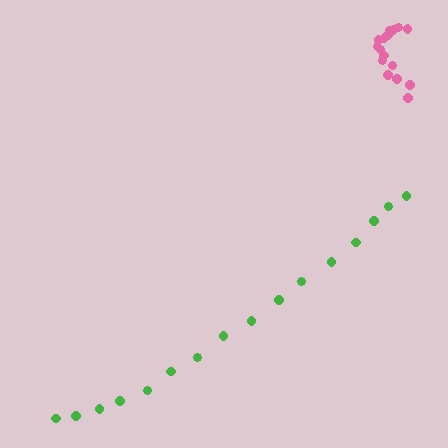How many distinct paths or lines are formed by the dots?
There are 2 distinct paths.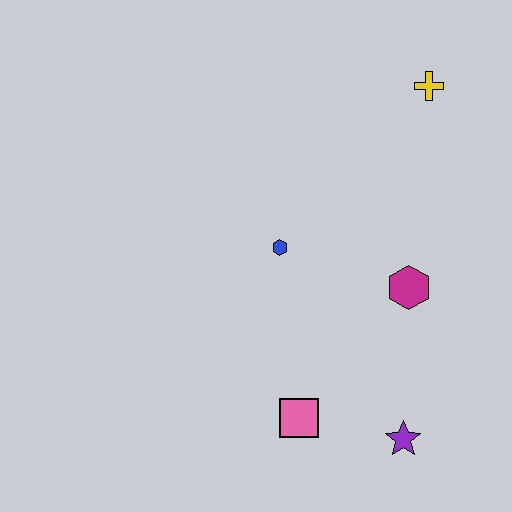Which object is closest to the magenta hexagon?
The blue hexagon is closest to the magenta hexagon.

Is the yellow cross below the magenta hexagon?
No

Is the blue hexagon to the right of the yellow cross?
No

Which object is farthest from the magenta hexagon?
The yellow cross is farthest from the magenta hexagon.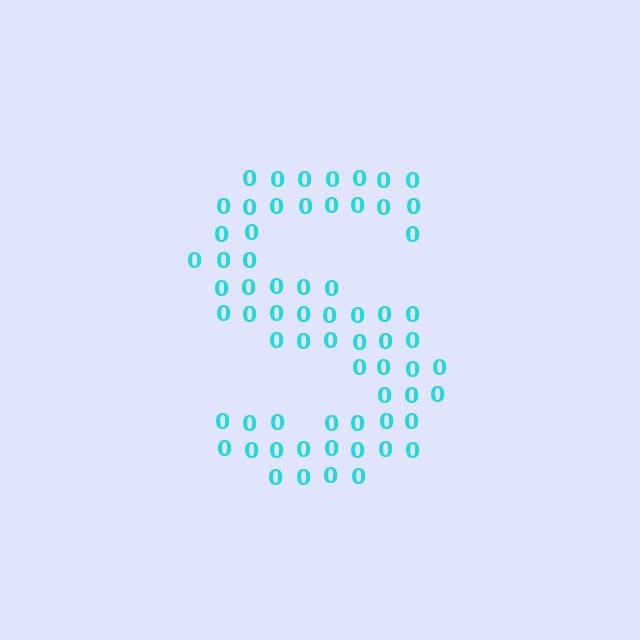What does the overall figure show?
The overall figure shows the letter S.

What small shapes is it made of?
It is made of small digit 0's.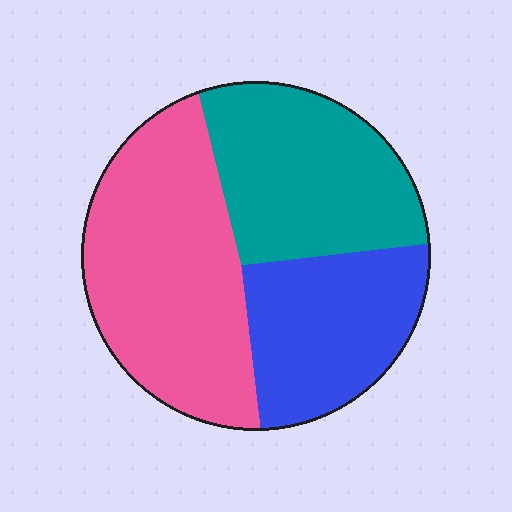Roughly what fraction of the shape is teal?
Teal takes up about one third (1/3) of the shape.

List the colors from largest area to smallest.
From largest to smallest: pink, teal, blue.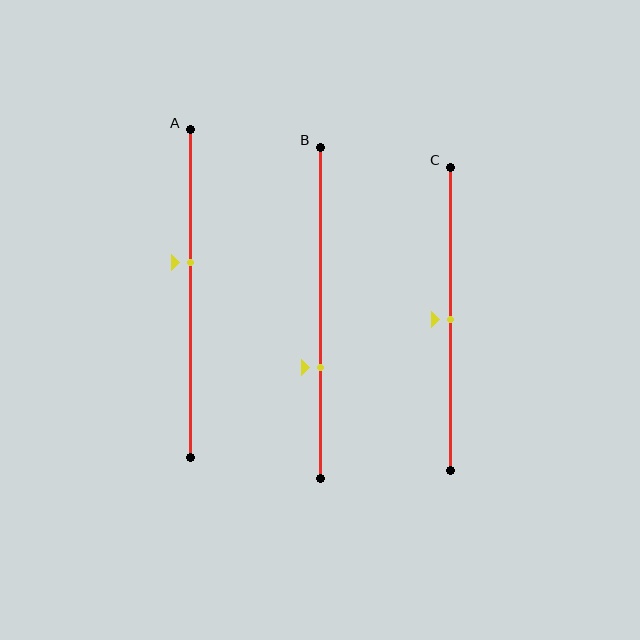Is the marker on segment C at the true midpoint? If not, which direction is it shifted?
Yes, the marker on segment C is at the true midpoint.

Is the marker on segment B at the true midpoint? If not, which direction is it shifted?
No, the marker on segment B is shifted downward by about 17% of the segment length.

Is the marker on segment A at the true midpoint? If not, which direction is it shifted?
No, the marker on segment A is shifted upward by about 9% of the segment length.